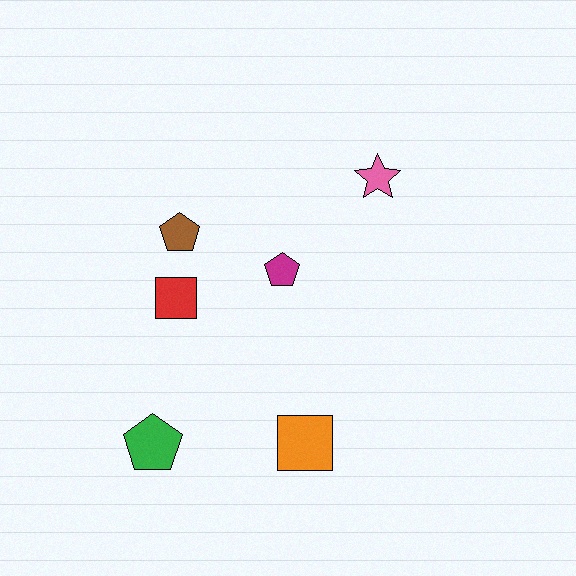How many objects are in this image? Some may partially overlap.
There are 6 objects.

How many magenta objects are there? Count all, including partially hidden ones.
There is 1 magenta object.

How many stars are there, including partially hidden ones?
There is 1 star.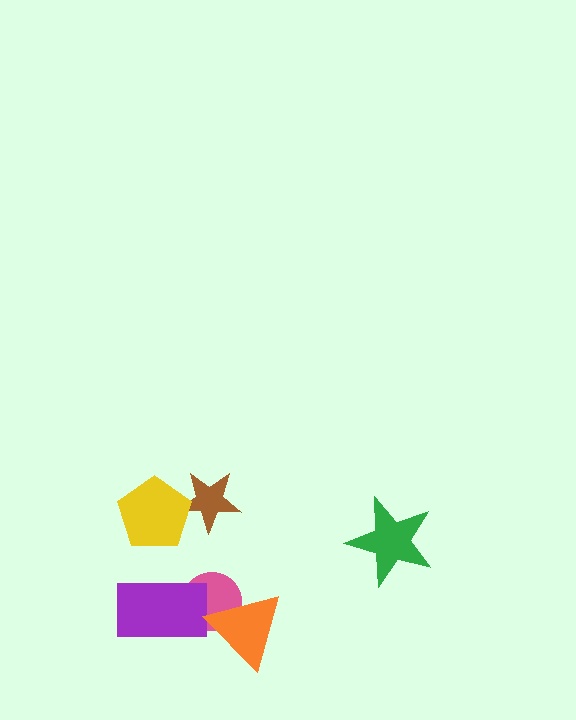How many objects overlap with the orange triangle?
1 object overlaps with the orange triangle.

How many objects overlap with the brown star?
1 object overlaps with the brown star.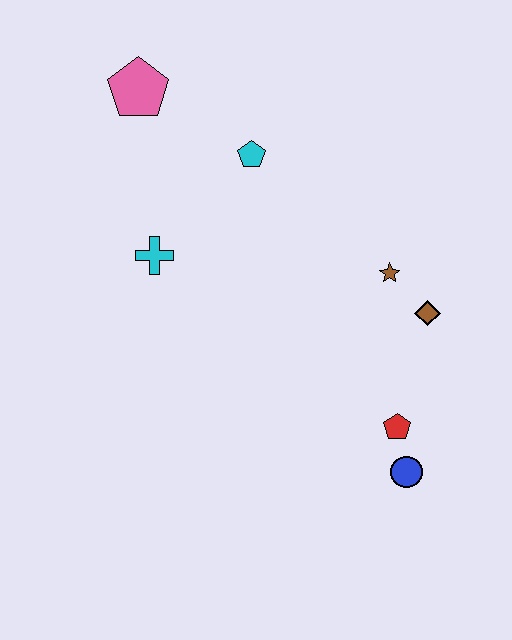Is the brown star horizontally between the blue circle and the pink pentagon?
Yes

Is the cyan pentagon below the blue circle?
No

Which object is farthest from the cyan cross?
The blue circle is farthest from the cyan cross.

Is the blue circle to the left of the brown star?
No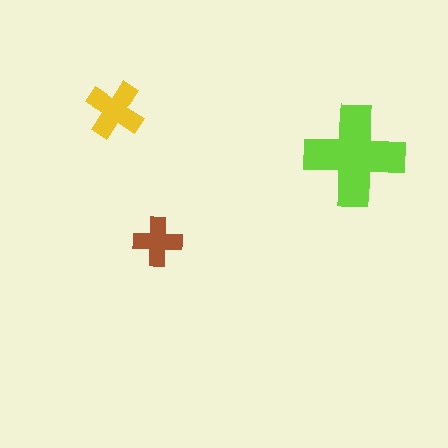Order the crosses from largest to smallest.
the lime one, the yellow one, the brown one.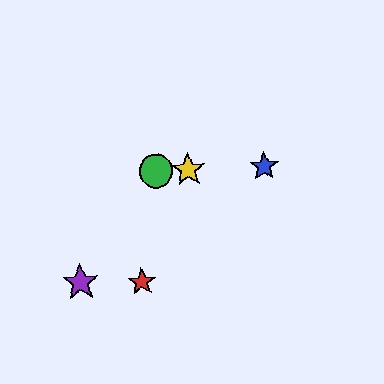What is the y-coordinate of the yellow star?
The yellow star is at y≈170.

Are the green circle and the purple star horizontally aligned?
No, the green circle is at y≈171 and the purple star is at y≈282.